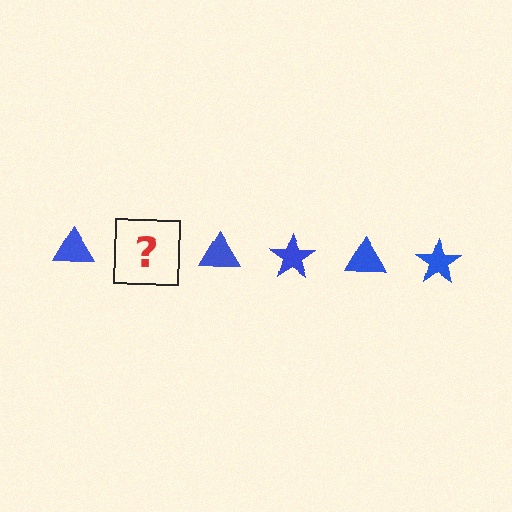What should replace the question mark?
The question mark should be replaced with a blue star.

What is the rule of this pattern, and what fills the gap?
The rule is that the pattern cycles through triangle, star shapes in blue. The gap should be filled with a blue star.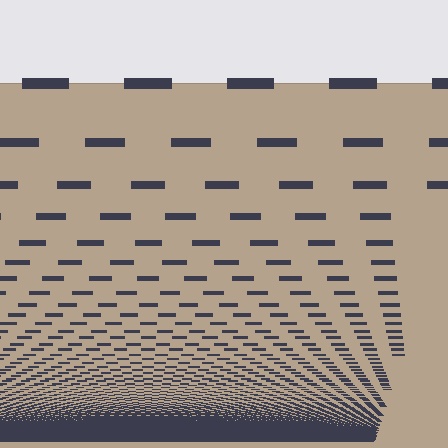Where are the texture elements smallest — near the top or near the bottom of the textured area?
Near the bottom.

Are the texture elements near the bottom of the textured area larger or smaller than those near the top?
Smaller. The gradient is inverted — elements near the bottom are smaller and denser.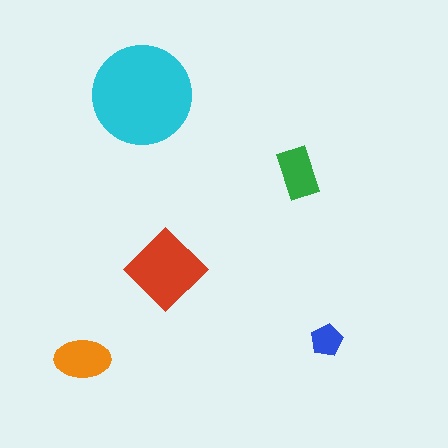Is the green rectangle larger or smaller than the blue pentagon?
Larger.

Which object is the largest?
The cyan circle.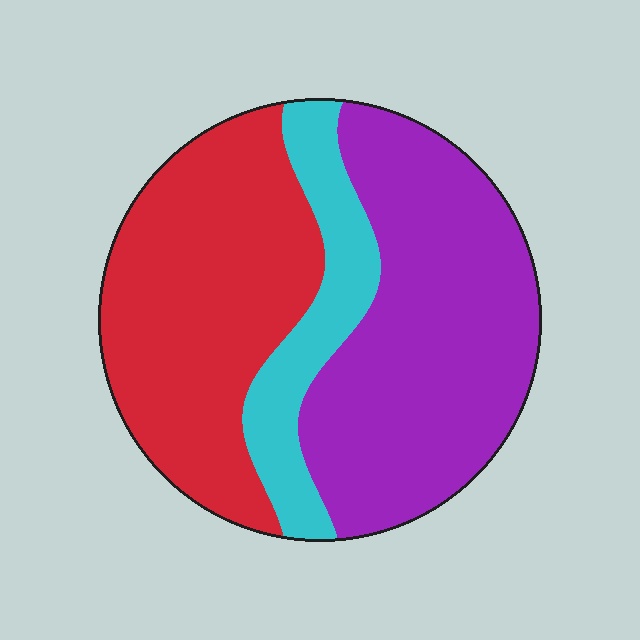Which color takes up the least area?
Cyan, at roughly 15%.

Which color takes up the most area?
Purple, at roughly 45%.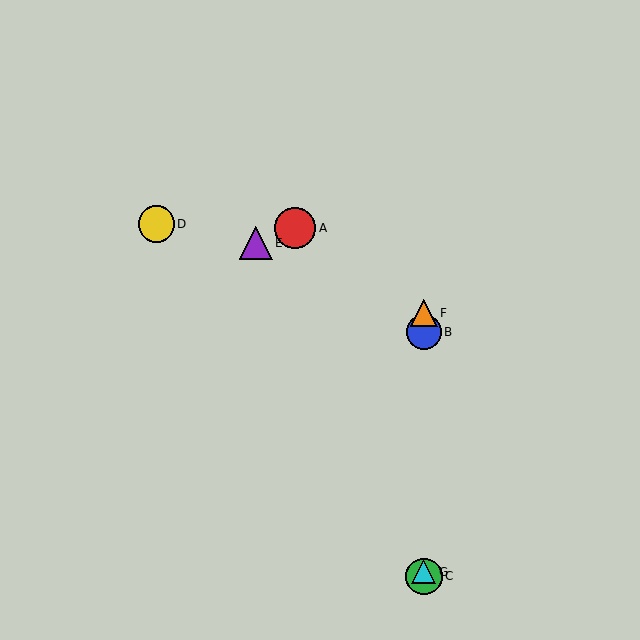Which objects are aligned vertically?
Objects B, C, F, G are aligned vertically.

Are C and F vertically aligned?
Yes, both are at x≈424.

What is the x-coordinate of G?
Object G is at x≈424.